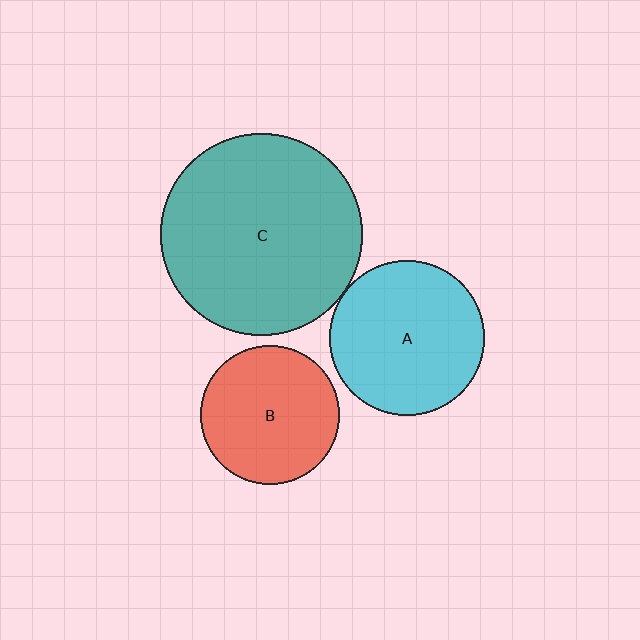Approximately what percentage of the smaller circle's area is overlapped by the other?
Approximately 5%.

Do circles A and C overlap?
Yes.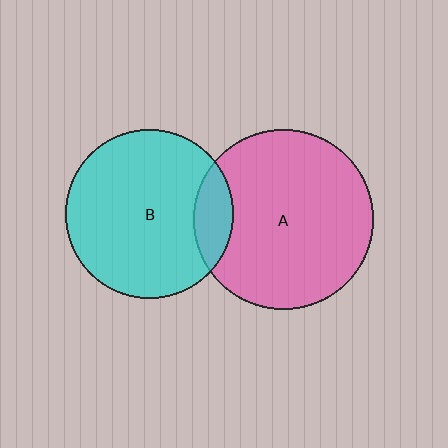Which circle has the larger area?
Circle A (pink).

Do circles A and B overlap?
Yes.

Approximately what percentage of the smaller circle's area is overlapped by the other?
Approximately 15%.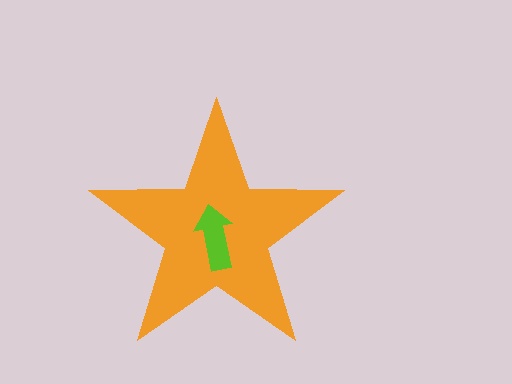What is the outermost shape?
The orange star.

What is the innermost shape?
The lime arrow.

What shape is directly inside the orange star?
The lime arrow.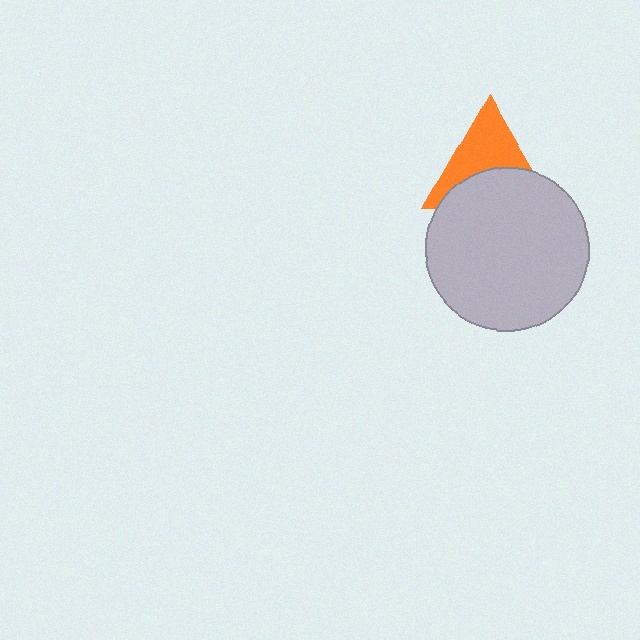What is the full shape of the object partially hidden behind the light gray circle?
The partially hidden object is an orange triangle.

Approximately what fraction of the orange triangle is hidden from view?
Roughly 48% of the orange triangle is hidden behind the light gray circle.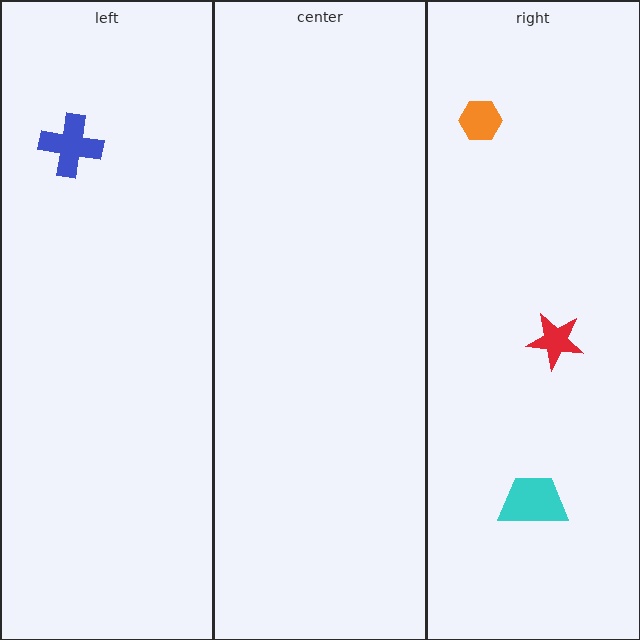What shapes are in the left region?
The blue cross.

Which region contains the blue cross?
The left region.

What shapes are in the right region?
The red star, the cyan trapezoid, the orange hexagon.